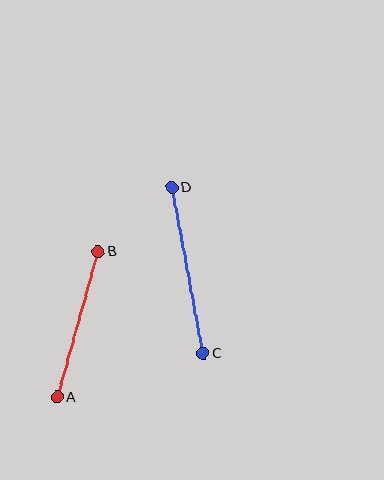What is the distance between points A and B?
The distance is approximately 151 pixels.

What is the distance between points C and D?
The distance is approximately 169 pixels.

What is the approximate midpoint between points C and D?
The midpoint is at approximately (187, 270) pixels.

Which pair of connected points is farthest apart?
Points C and D are farthest apart.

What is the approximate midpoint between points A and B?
The midpoint is at approximately (78, 324) pixels.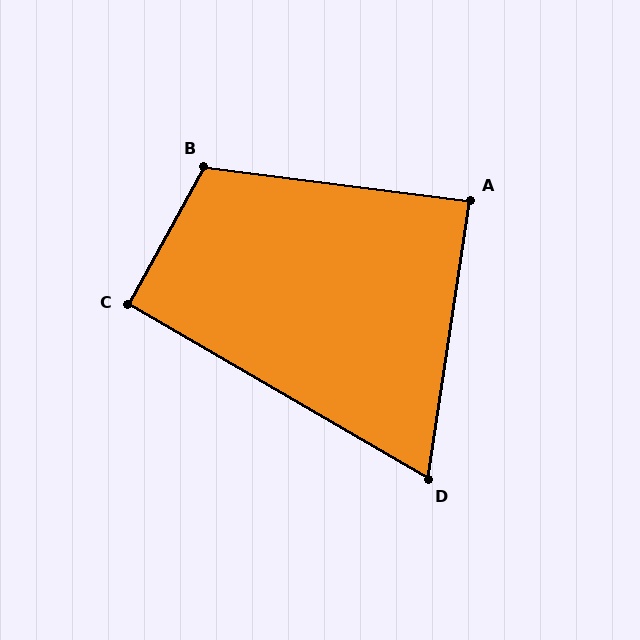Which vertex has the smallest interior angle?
D, at approximately 68 degrees.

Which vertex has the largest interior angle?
B, at approximately 112 degrees.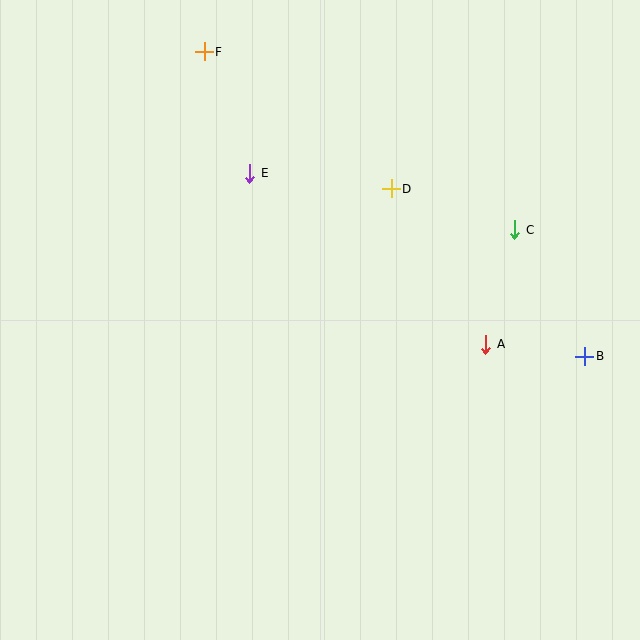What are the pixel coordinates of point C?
Point C is at (515, 230).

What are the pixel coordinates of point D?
Point D is at (391, 189).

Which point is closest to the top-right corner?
Point C is closest to the top-right corner.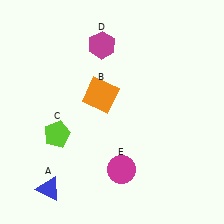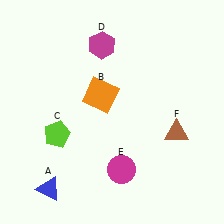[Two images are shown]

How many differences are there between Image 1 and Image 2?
There is 1 difference between the two images.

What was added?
A brown triangle (F) was added in Image 2.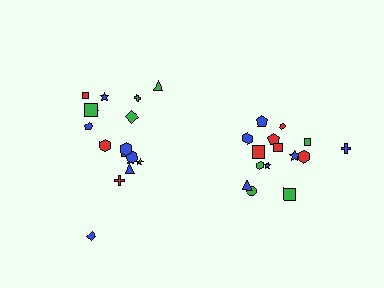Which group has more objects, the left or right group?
The left group.